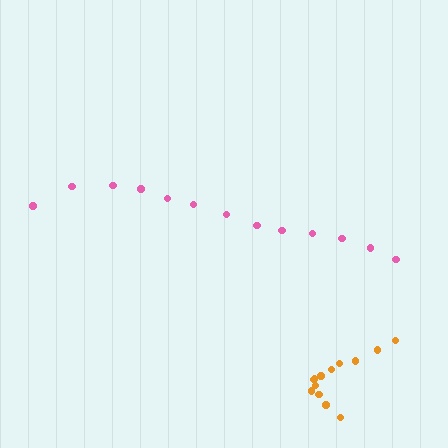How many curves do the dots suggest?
There are 2 distinct paths.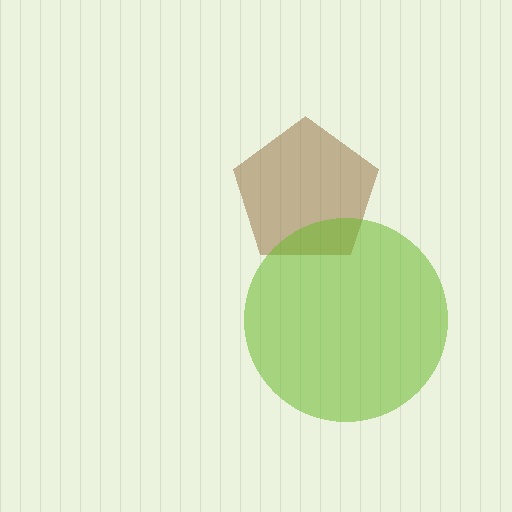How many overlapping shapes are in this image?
There are 2 overlapping shapes in the image.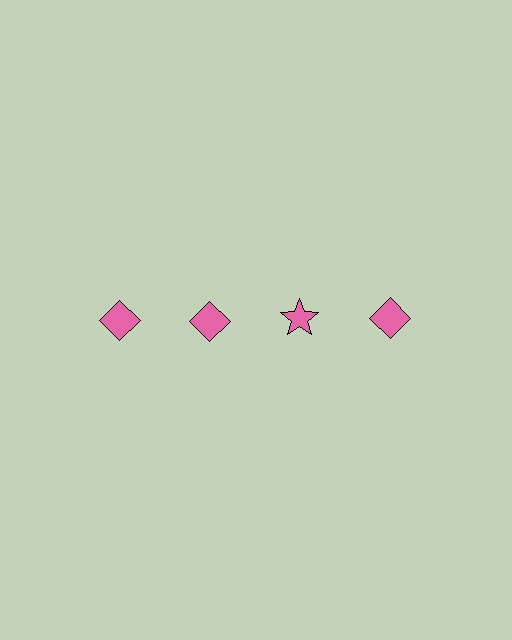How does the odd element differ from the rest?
It has a different shape: star instead of diamond.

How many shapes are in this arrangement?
There are 4 shapes arranged in a grid pattern.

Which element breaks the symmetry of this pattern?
The pink star in the top row, center column breaks the symmetry. All other shapes are pink diamonds.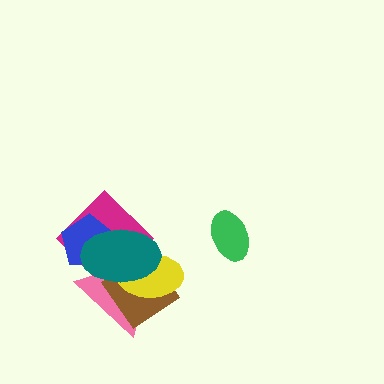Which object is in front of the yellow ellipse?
The teal ellipse is in front of the yellow ellipse.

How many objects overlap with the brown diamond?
4 objects overlap with the brown diamond.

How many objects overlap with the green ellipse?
0 objects overlap with the green ellipse.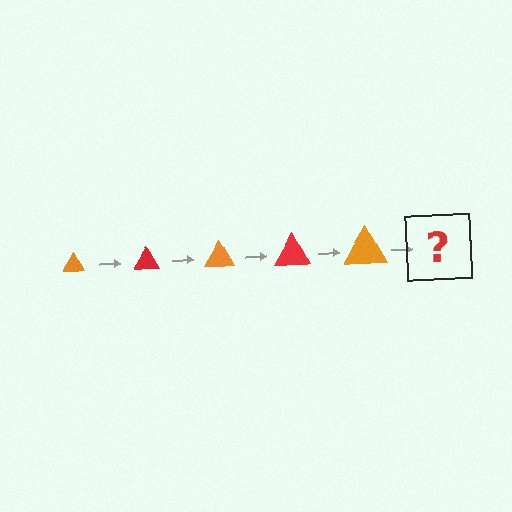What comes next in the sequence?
The next element should be a red triangle, larger than the previous one.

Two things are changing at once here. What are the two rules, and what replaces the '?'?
The two rules are that the triangle grows larger each step and the color cycles through orange and red. The '?' should be a red triangle, larger than the previous one.